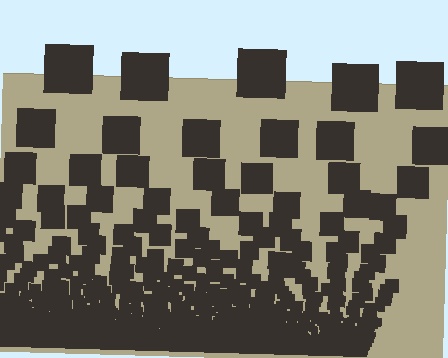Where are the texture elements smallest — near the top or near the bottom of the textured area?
Near the bottom.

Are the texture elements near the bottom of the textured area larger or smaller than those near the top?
Smaller. The gradient is inverted — elements near the bottom are smaller and denser.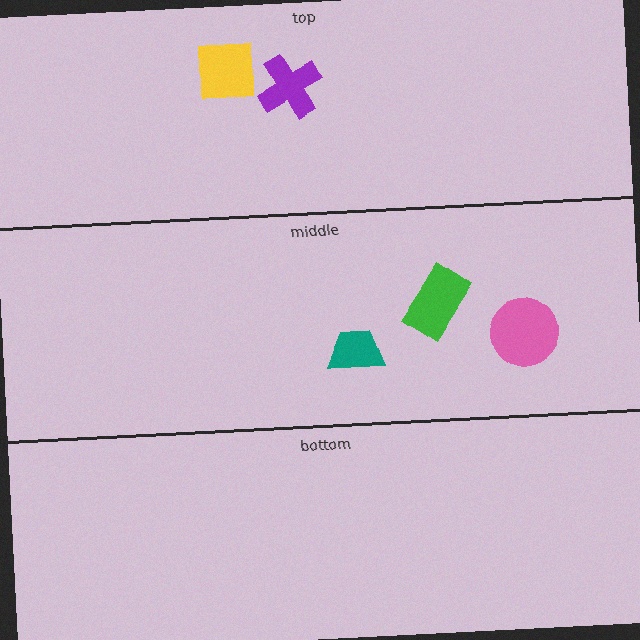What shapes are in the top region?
The yellow square, the purple cross.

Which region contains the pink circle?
The middle region.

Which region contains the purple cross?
The top region.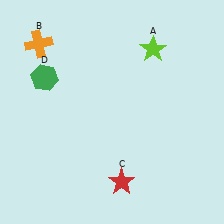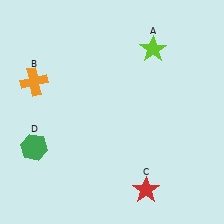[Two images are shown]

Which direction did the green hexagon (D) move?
The green hexagon (D) moved down.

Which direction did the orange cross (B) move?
The orange cross (B) moved down.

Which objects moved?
The objects that moved are: the orange cross (B), the red star (C), the green hexagon (D).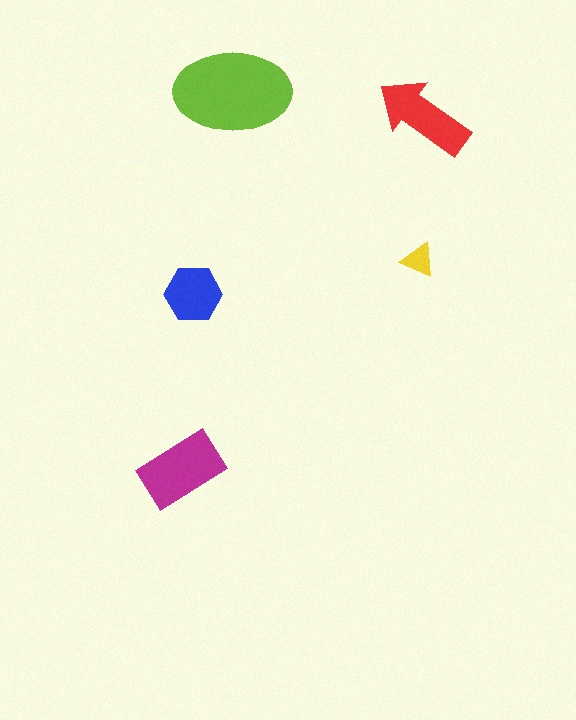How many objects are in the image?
There are 5 objects in the image.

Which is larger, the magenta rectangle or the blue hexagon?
The magenta rectangle.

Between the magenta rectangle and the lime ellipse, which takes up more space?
The lime ellipse.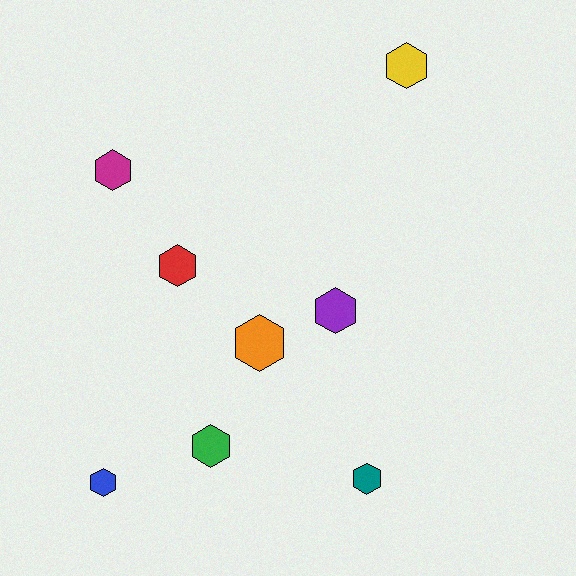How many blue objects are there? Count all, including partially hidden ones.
There is 1 blue object.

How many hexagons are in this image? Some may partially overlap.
There are 8 hexagons.